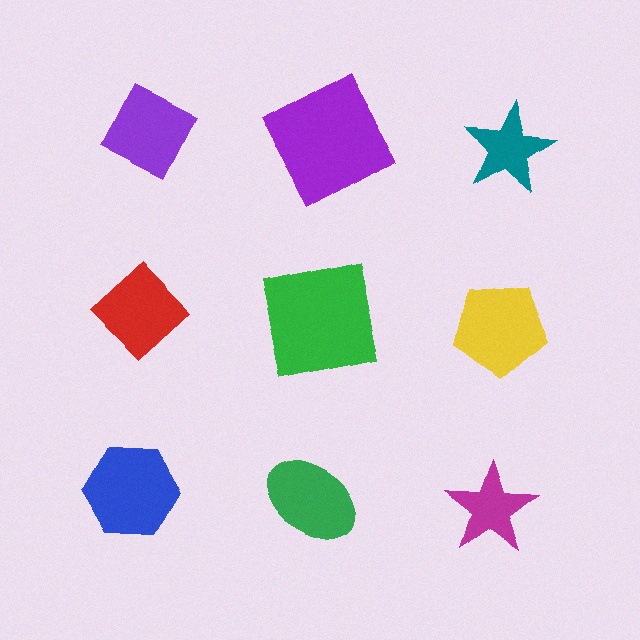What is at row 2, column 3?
A yellow pentagon.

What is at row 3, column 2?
A green ellipse.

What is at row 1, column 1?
A purple diamond.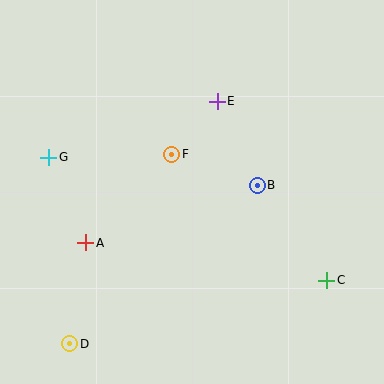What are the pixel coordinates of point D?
Point D is at (70, 344).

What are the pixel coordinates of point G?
Point G is at (49, 157).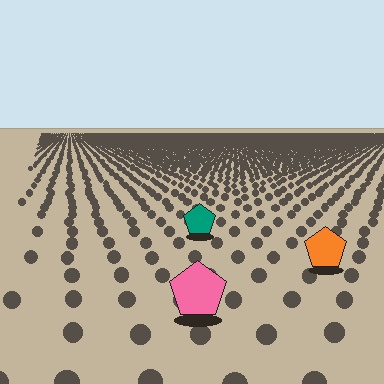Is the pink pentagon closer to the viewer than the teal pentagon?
Yes. The pink pentagon is closer — you can tell from the texture gradient: the ground texture is coarser near it.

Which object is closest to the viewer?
The pink pentagon is closest. The texture marks near it are larger and more spread out.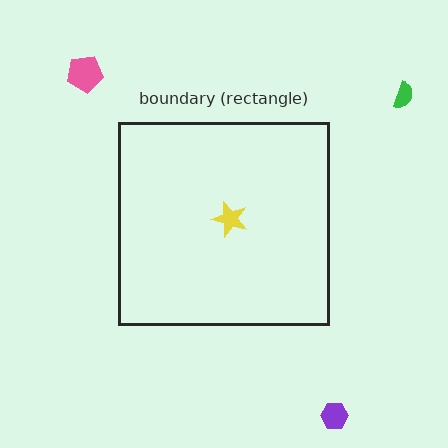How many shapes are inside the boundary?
1 inside, 3 outside.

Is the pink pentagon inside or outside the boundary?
Outside.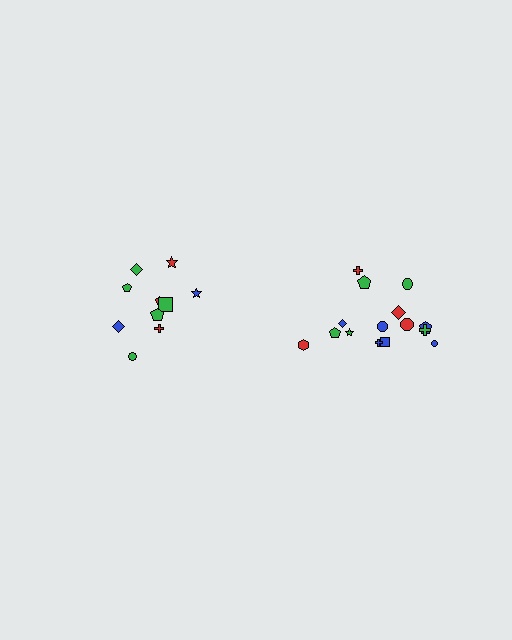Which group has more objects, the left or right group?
The right group.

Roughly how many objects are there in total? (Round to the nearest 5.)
Roughly 25 objects in total.